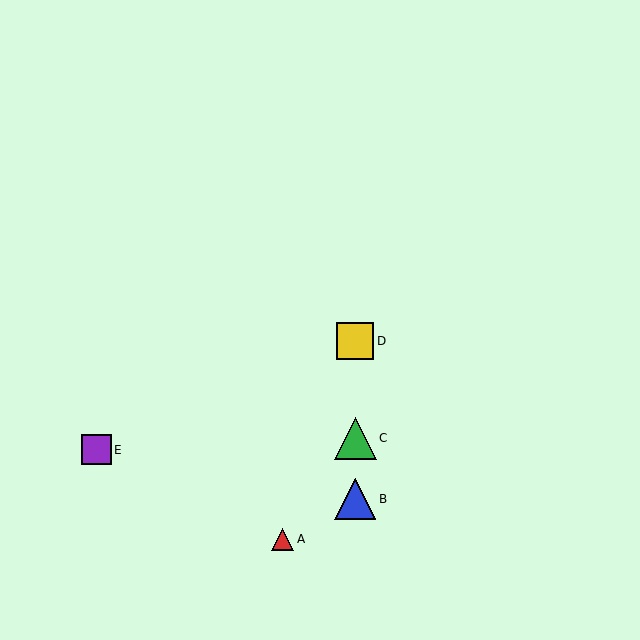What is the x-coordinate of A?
Object A is at x≈283.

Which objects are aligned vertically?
Objects B, C, D are aligned vertically.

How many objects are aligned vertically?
3 objects (B, C, D) are aligned vertically.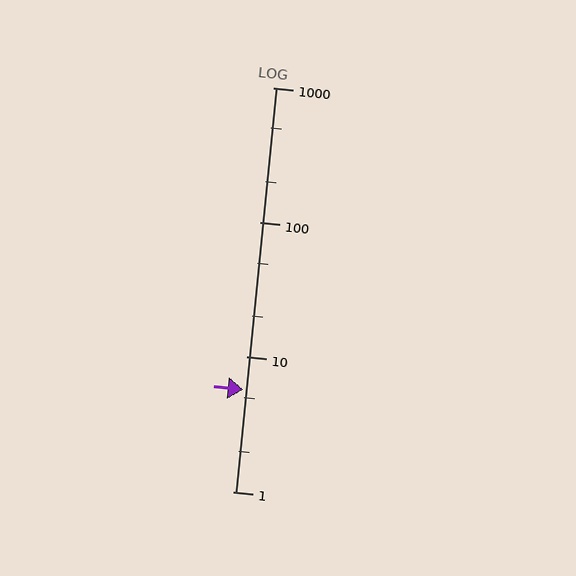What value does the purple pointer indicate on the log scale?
The pointer indicates approximately 5.7.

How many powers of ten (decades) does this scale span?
The scale spans 3 decades, from 1 to 1000.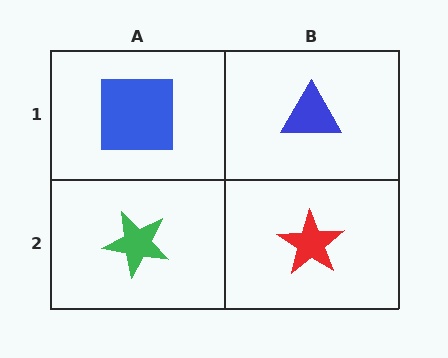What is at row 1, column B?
A blue triangle.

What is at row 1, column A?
A blue square.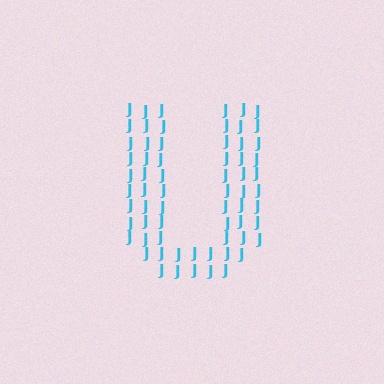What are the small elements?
The small elements are letter J's.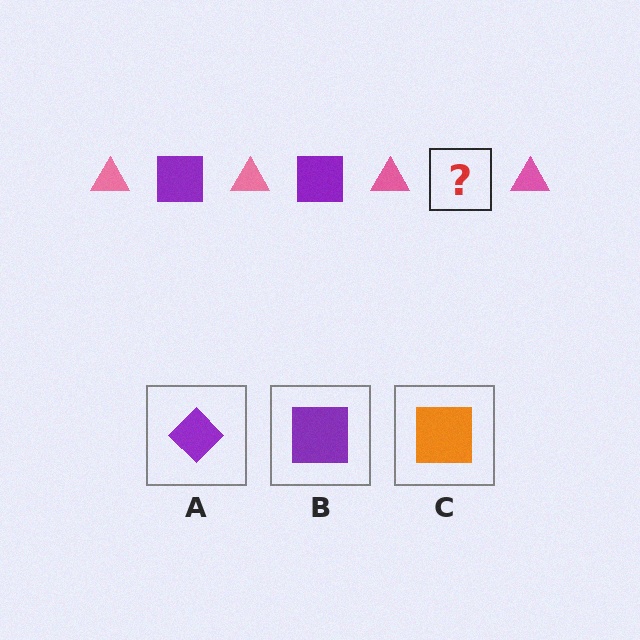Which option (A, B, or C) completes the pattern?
B.